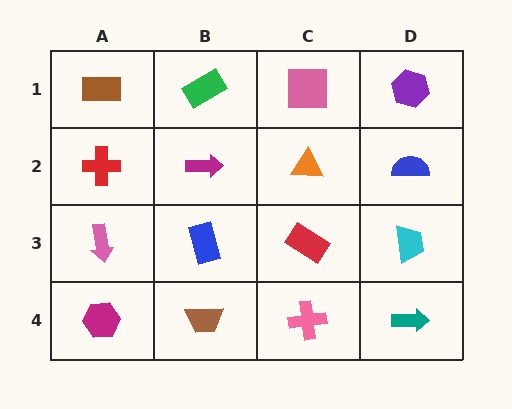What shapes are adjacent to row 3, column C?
An orange triangle (row 2, column C), a pink cross (row 4, column C), a blue rectangle (row 3, column B), a cyan trapezoid (row 3, column D).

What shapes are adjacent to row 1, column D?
A blue semicircle (row 2, column D), a pink square (row 1, column C).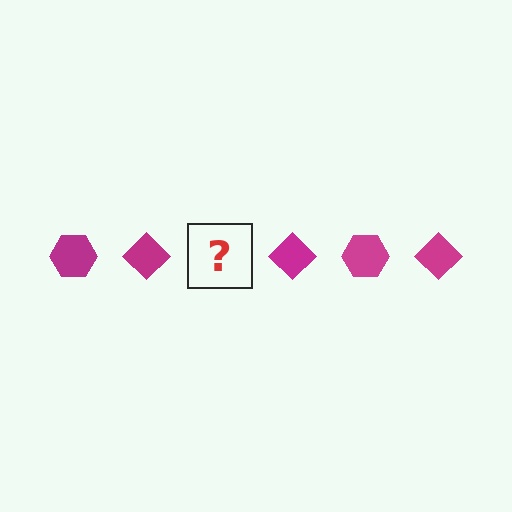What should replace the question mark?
The question mark should be replaced with a magenta hexagon.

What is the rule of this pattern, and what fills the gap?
The rule is that the pattern cycles through hexagon, diamond shapes in magenta. The gap should be filled with a magenta hexagon.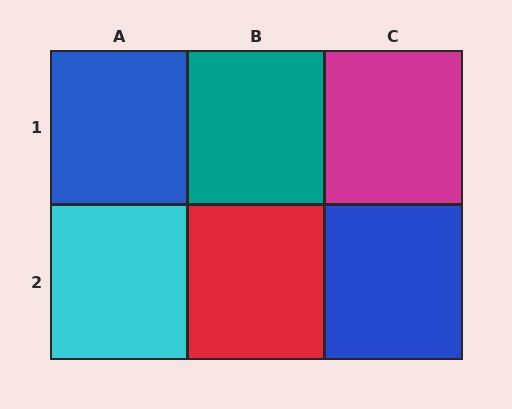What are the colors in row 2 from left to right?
Cyan, red, blue.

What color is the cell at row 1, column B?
Teal.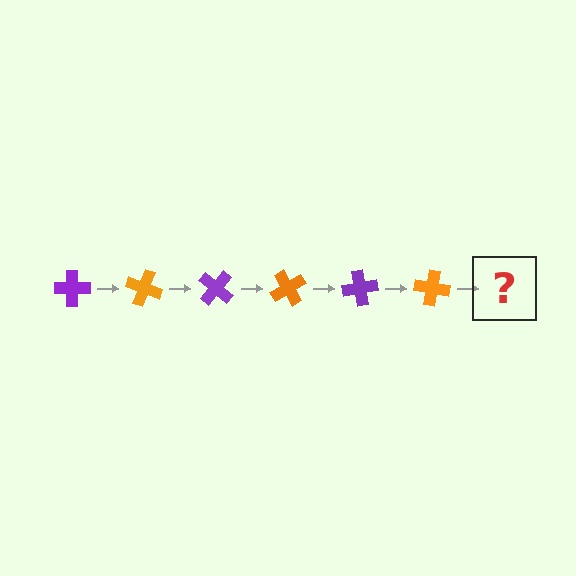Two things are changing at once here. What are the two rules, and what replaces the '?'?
The two rules are that it rotates 20 degrees each step and the color cycles through purple and orange. The '?' should be a purple cross, rotated 120 degrees from the start.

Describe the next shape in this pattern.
It should be a purple cross, rotated 120 degrees from the start.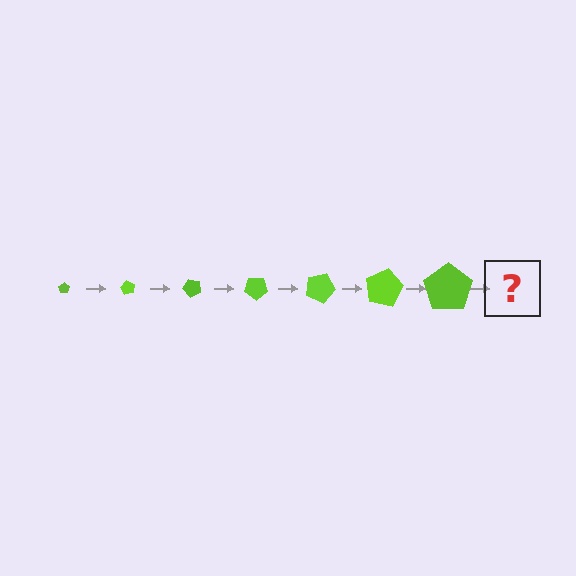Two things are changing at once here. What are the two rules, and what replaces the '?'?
The two rules are that the pentagon grows larger each step and it rotates 60 degrees each step. The '?' should be a pentagon, larger than the previous one and rotated 420 degrees from the start.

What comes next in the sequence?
The next element should be a pentagon, larger than the previous one and rotated 420 degrees from the start.